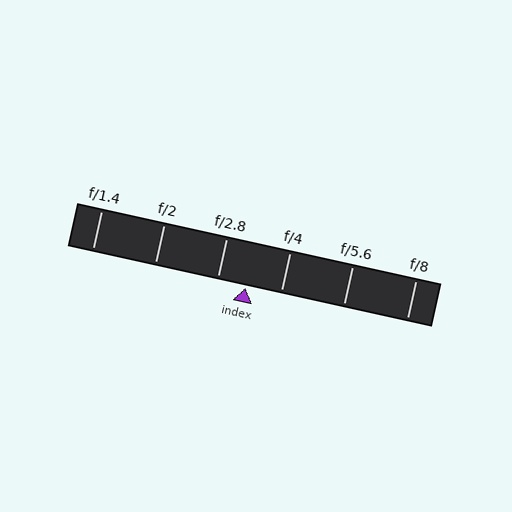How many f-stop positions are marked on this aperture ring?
There are 6 f-stop positions marked.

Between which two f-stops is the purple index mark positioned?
The index mark is between f/2.8 and f/4.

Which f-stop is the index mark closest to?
The index mark is closest to f/2.8.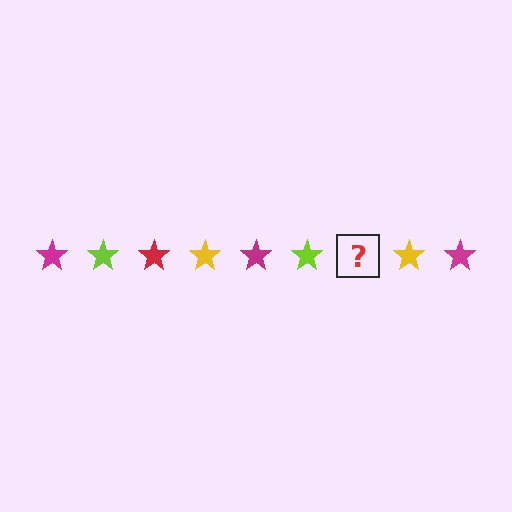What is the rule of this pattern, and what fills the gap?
The rule is that the pattern cycles through magenta, lime, red, yellow stars. The gap should be filled with a red star.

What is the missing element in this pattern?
The missing element is a red star.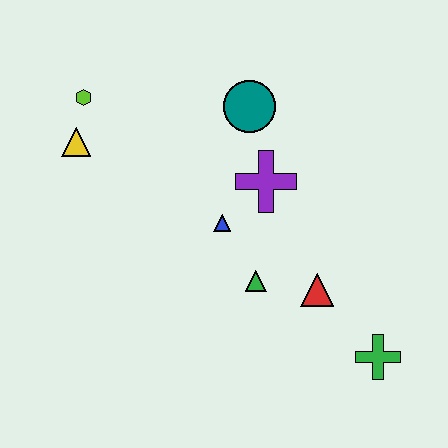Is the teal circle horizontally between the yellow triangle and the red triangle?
Yes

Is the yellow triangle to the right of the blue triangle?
No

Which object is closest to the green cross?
The red triangle is closest to the green cross.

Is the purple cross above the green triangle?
Yes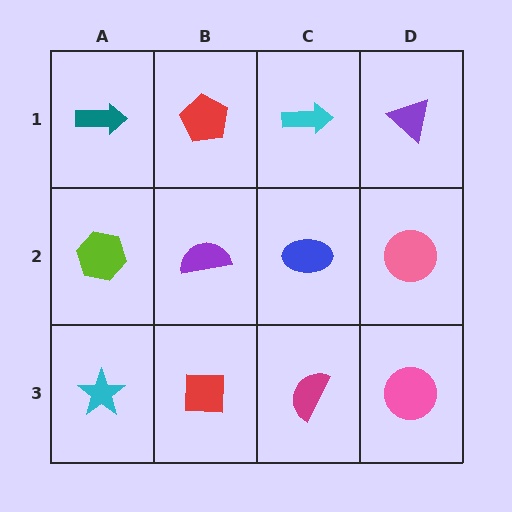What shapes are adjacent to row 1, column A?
A lime hexagon (row 2, column A), a red pentagon (row 1, column B).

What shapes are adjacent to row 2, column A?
A teal arrow (row 1, column A), a cyan star (row 3, column A), a purple semicircle (row 2, column B).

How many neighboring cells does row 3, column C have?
3.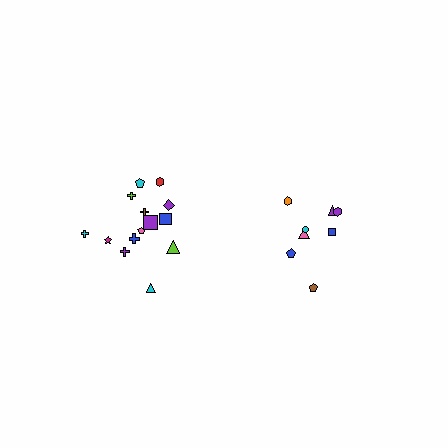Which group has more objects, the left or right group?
The left group.